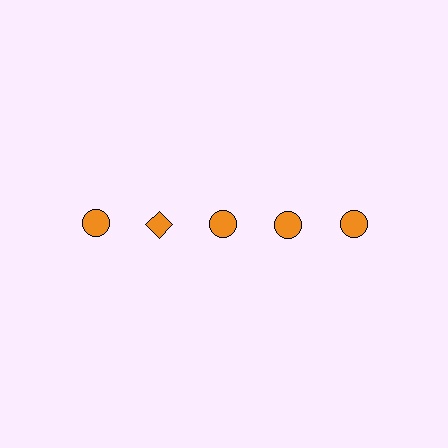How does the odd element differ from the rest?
It has a different shape: diamond instead of circle.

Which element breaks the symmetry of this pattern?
The orange diamond in the top row, second from left column breaks the symmetry. All other shapes are orange circles.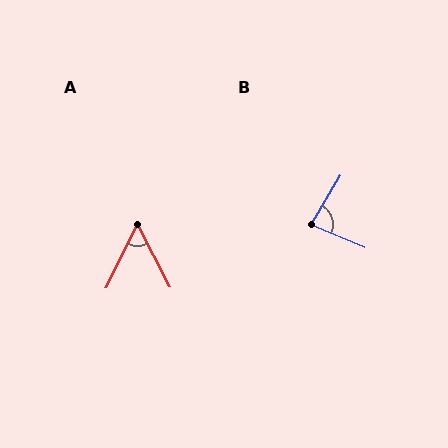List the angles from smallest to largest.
A (54°), B (83°).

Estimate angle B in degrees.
Approximately 83 degrees.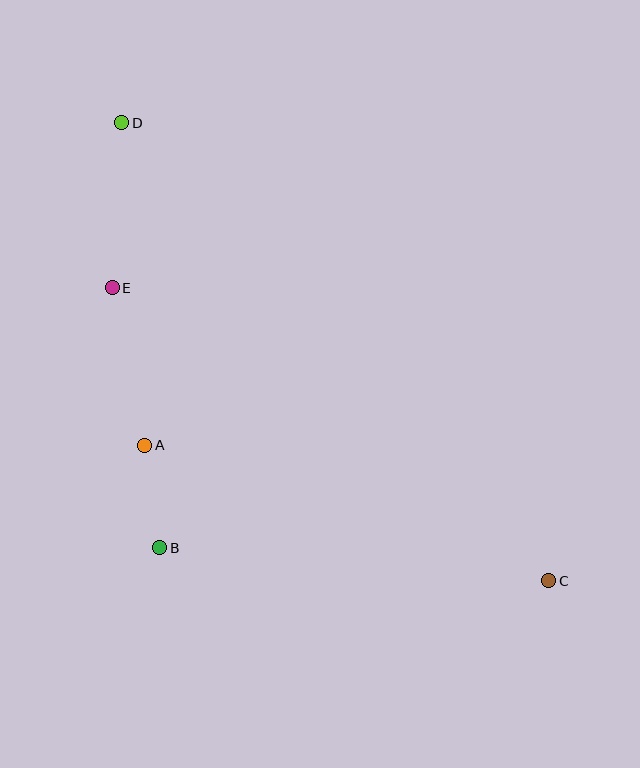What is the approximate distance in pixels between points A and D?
The distance between A and D is approximately 323 pixels.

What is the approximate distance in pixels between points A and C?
The distance between A and C is approximately 426 pixels.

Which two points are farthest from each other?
Points C and D are farthest from each other.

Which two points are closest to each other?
Points A and B are closest to each other.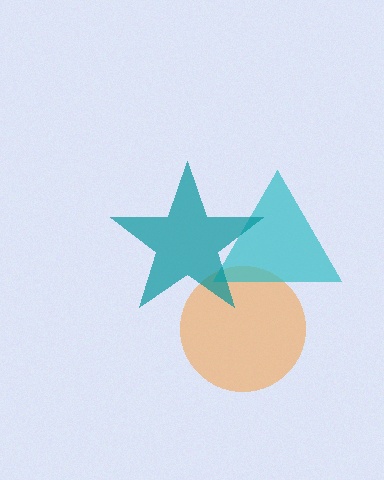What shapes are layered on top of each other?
The layered shapes are: an orange circle, a cyan triangle, a teal star.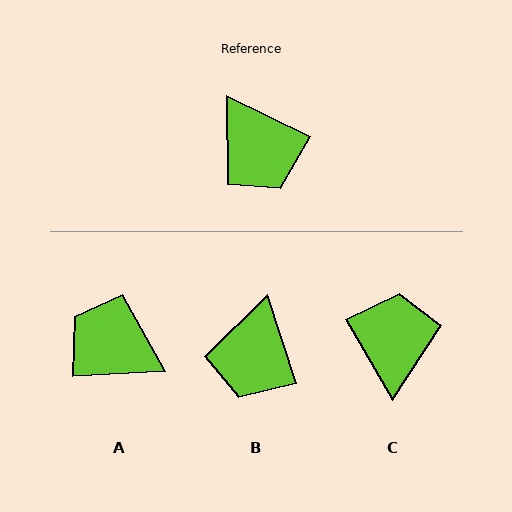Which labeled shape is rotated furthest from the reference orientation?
A, about 151 degrees away.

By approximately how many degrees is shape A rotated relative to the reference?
Approximately 151 degrees clockwise.